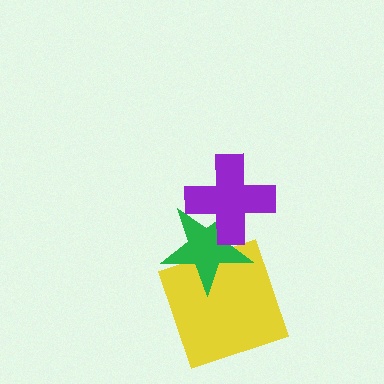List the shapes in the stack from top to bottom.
From top to bottom: the purple cross, the green star, the yellow square.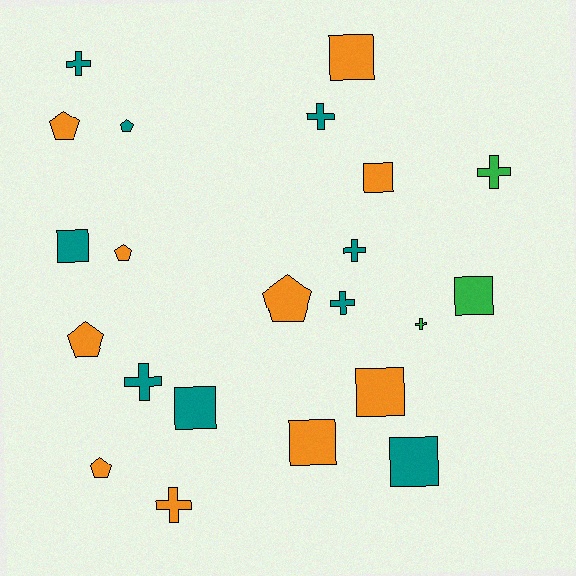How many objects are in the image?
There are 22 objects.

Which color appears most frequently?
Orange, with 10 objects.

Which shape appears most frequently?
Square, with 8 objects.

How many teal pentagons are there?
There is 1 teal pentagon.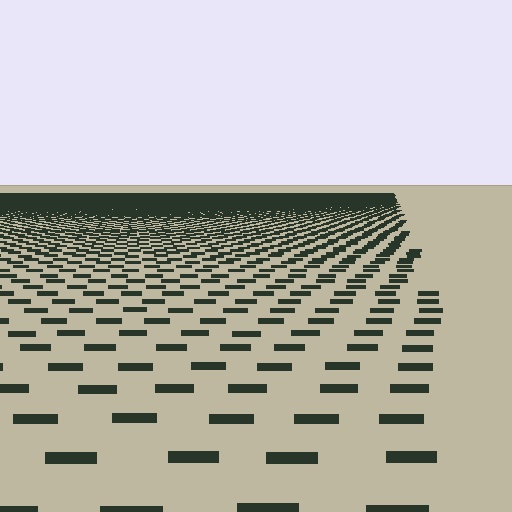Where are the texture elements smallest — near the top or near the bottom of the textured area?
Near the top.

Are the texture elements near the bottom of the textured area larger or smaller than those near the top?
Larger. Near the bottom, elements are closer to the viewer and appear at a bigger on-screen size.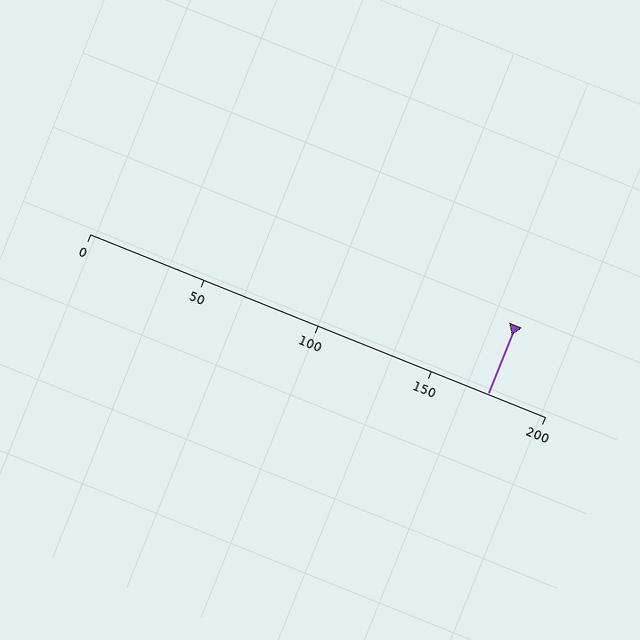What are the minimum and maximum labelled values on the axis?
The axis runs from 0 to 200.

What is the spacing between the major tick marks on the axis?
The major ticks are spaced 50 apart.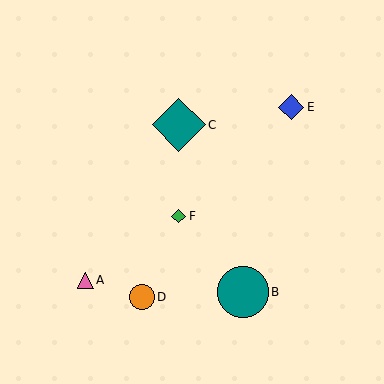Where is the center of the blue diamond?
The center of the blue diamond is at (291, 107).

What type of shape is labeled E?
Shape E is a blue diamond.